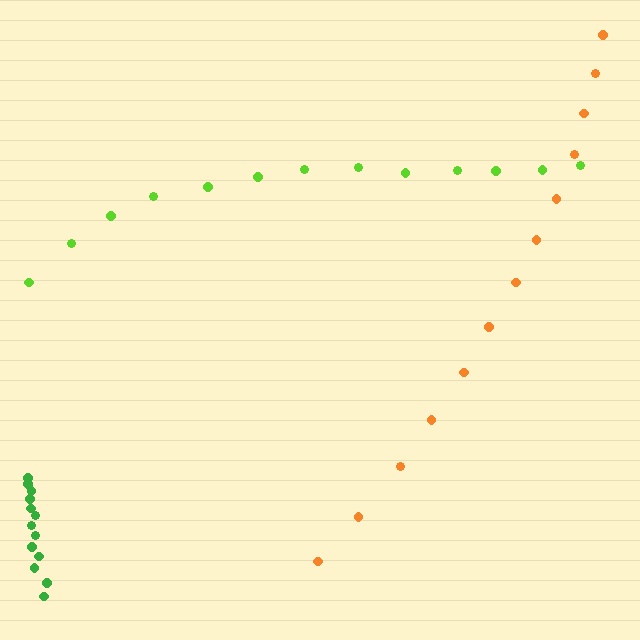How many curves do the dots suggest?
There are 3 distinct paths.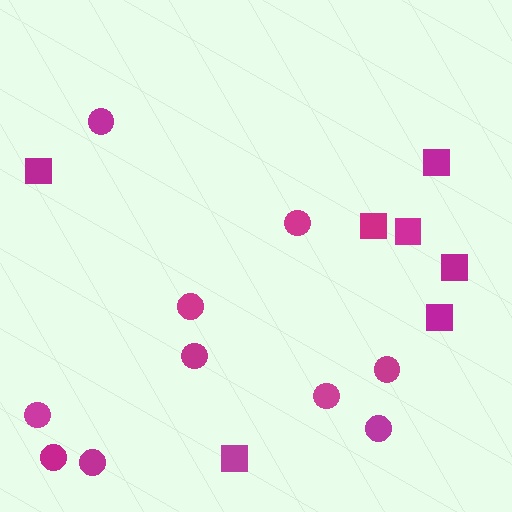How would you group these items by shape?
There are 2 groups: one group of circles (10) and one group of squares (7).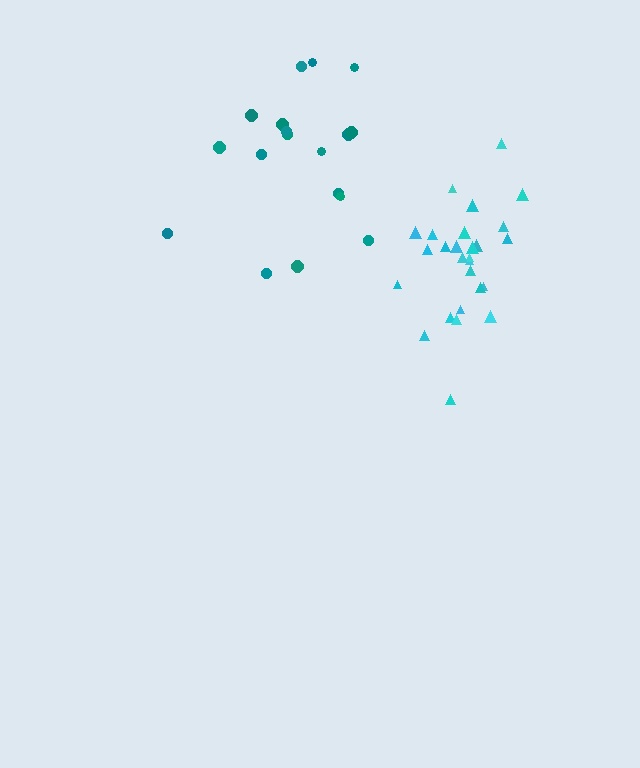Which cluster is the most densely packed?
Cyan.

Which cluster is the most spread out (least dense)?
Teal.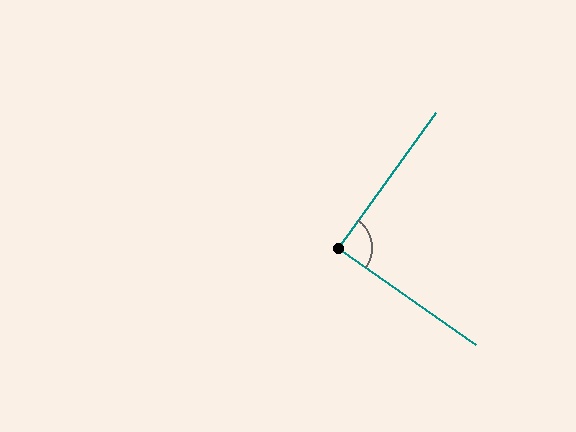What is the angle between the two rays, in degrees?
Approximately 89 degrees.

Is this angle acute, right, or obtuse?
It is approximately a right angle.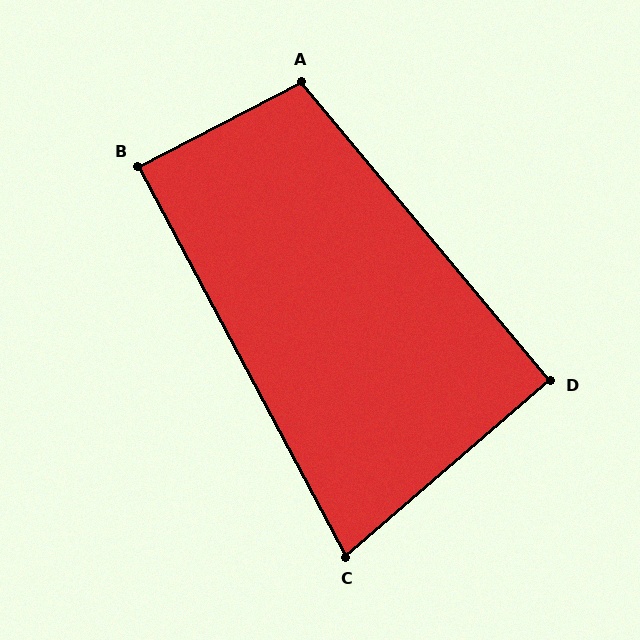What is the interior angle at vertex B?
Approximately 89 degrees (approximately right).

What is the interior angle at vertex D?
Approximately 91 degrees (approximately right).